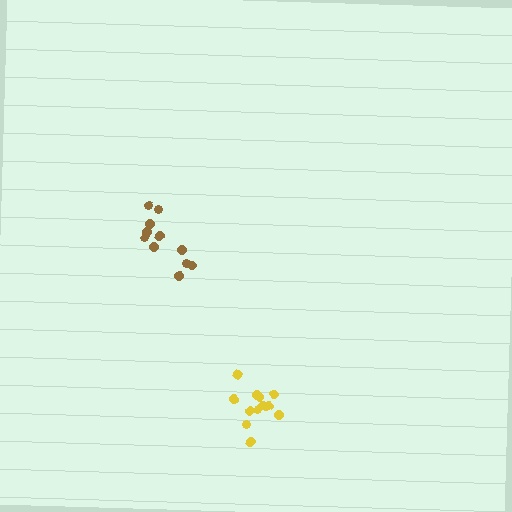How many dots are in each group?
Group 1: 13 dots, Group 2: 11 dots (24 total).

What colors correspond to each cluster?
The clusters are colored: yellow, brown.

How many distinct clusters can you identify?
There are 2 distinct clusters.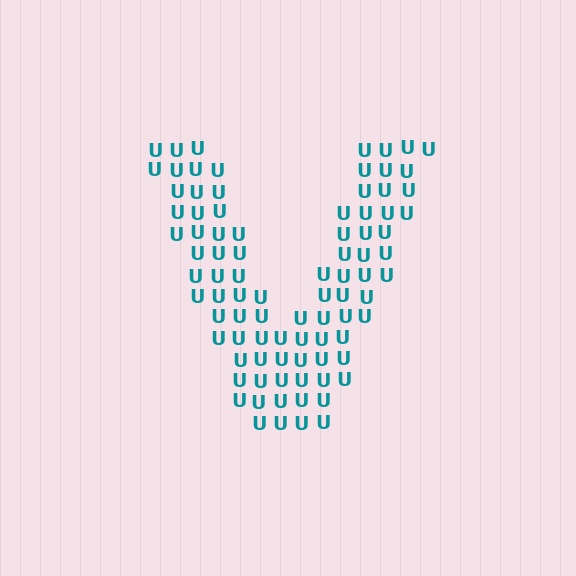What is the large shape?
The large shape is the letter V.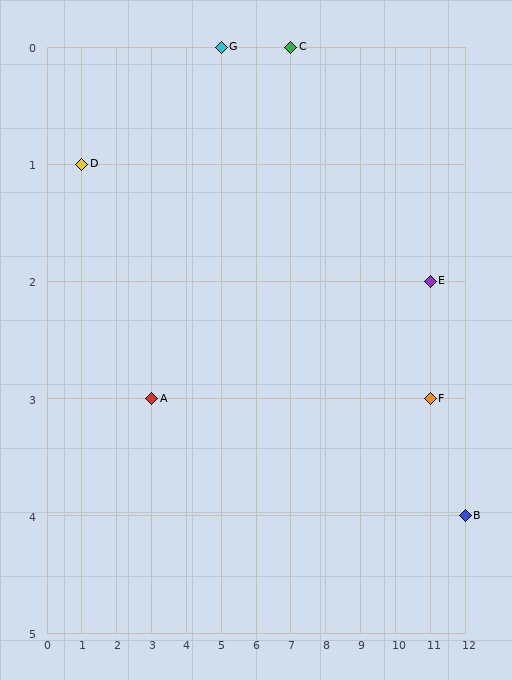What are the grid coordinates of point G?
Point G is at grid coordinates (5, 0).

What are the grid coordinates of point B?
Point B is at grid coordinates (12, 4).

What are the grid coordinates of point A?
Point A is at grid coordinates (3, 3).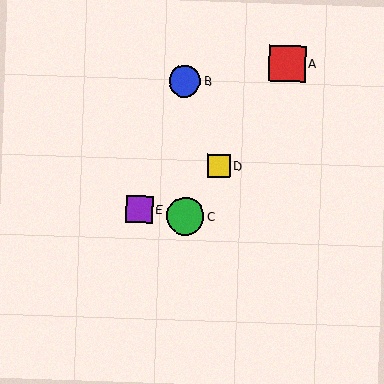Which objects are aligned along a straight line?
Objects A, C, D are aligned along a straight line.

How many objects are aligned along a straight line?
3 objects (A, C, D) are aligned along a straight line.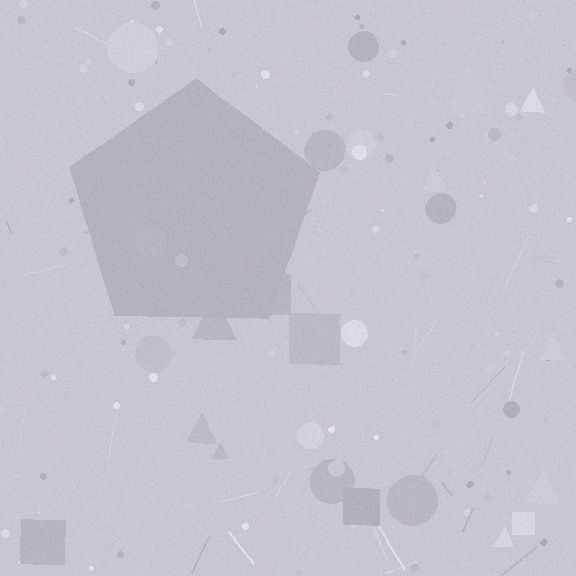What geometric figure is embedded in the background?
A pentagon is embedded in the background.